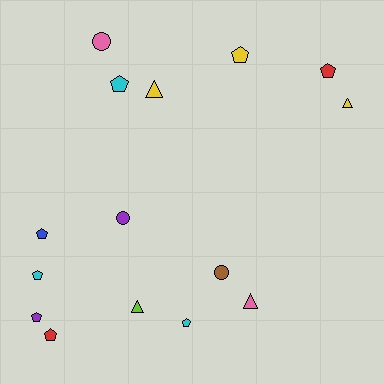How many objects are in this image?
There are 15 objects.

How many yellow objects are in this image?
There are 3 yellow objects.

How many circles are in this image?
There are 3 circles.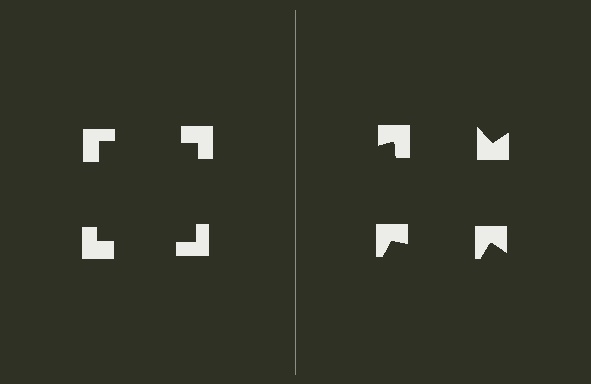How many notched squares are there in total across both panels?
8 — 4 on each side.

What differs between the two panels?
The notched squares are positioned identically on both sides; only the wedge orientations differ. On the left they align to a square; on the right they are misaligned.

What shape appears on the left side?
An illusory square.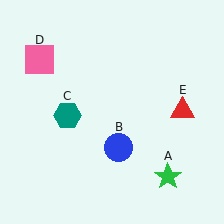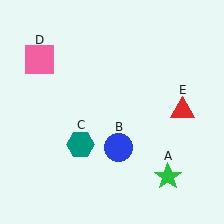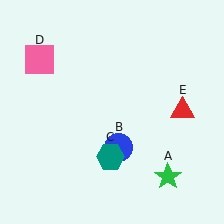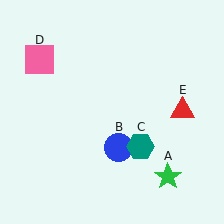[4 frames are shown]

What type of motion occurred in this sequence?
The teal hexagon (object C) rotated counterclockwise around the center of the scene.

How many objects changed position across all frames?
1 object changed position: teal hexagon (object C).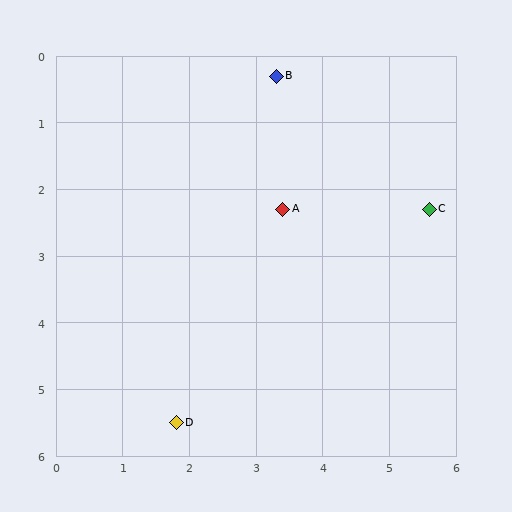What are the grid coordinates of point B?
Point B is at approximately (3.3, 0.3).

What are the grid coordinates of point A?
Point A is at approximately (3.4, 2.3).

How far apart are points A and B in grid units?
Points A and B are about 2.0 grid units apart.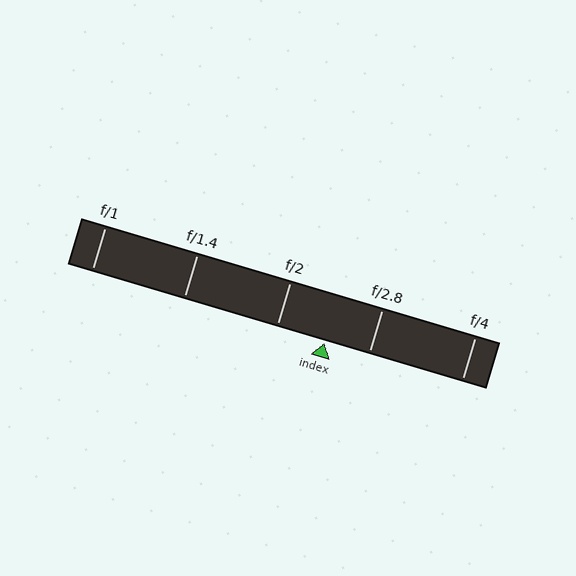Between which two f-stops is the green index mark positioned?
The index mark is between f/2 and f/2.8.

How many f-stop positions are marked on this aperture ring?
There are 5 f-stop positions marked.